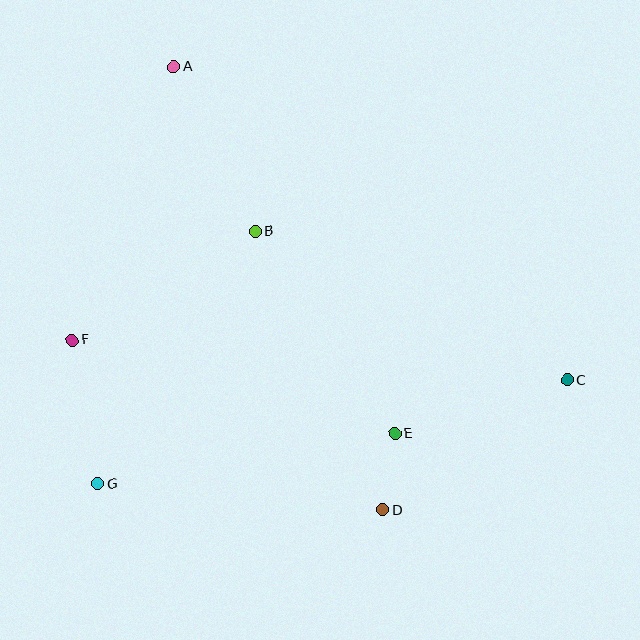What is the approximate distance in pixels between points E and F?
The distance between E and F is approximately 336 pixels.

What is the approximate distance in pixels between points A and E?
The distance between A and E is approximately 428 pixels.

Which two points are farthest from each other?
Points A and C are farthest from each other.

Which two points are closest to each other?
Points D and E are closest to each other.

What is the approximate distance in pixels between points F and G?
The distance between F and G is approximately 146 pixels.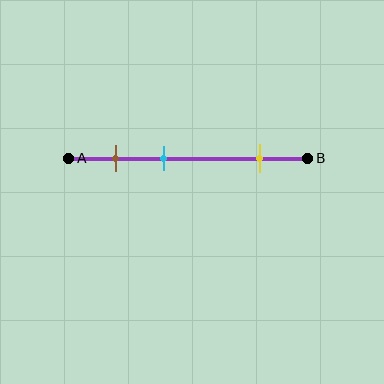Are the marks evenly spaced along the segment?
No, the marks are not evenly spaced.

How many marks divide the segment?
There are 3 marks dividing the segment.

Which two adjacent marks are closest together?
The brown and cyan marks are the closest adjacent pair.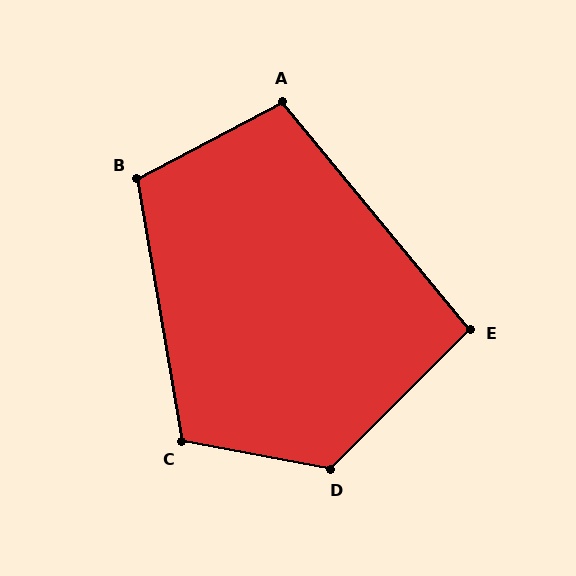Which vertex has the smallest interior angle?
E, at approximately 96 degrees.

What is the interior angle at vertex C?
Approximately 110 degrees (obtuse).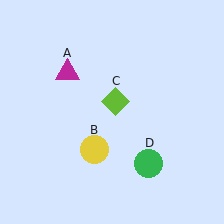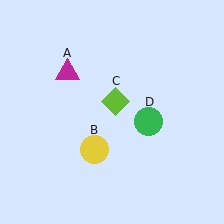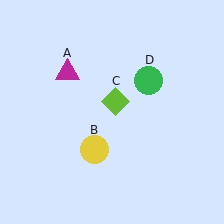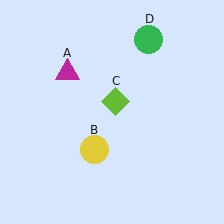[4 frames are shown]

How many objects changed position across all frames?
1 object changed position: green circle (object D).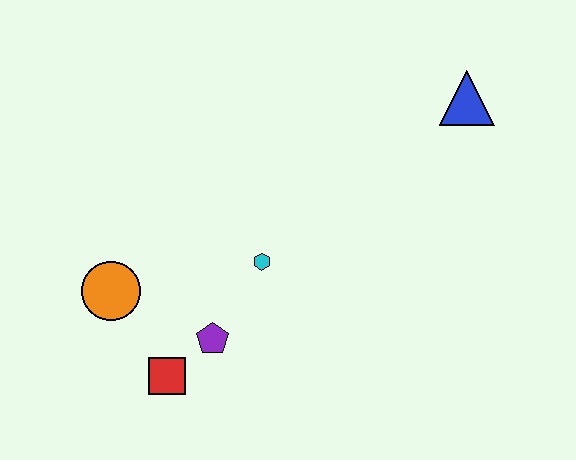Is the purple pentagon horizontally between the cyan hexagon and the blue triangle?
No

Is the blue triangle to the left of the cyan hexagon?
No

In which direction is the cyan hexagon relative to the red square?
The cyan hexagon is above the red square.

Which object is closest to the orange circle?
The red square is closest to the orange circle.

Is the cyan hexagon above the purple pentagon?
Yes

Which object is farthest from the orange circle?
The blue triangle is farthest from the orange circle.